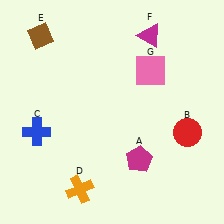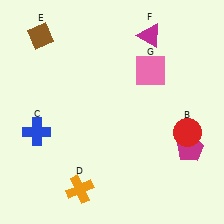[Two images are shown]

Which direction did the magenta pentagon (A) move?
The magenta pentagon (A) moved right.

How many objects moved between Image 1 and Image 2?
1 object moved between the two images.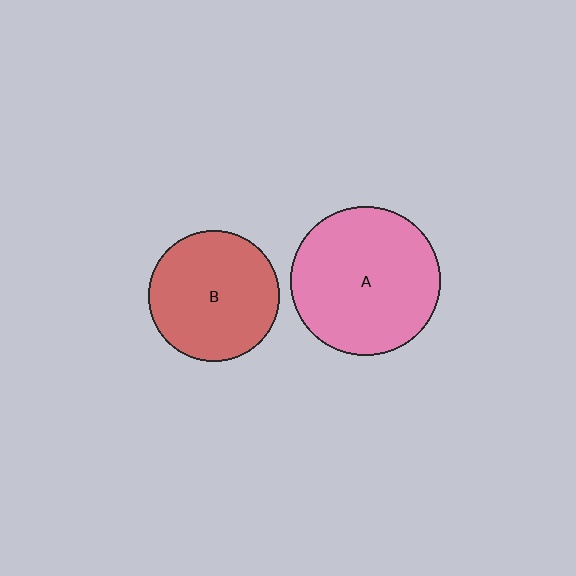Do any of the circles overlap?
No, none of the circles overlap.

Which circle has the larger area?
Circle A (pink).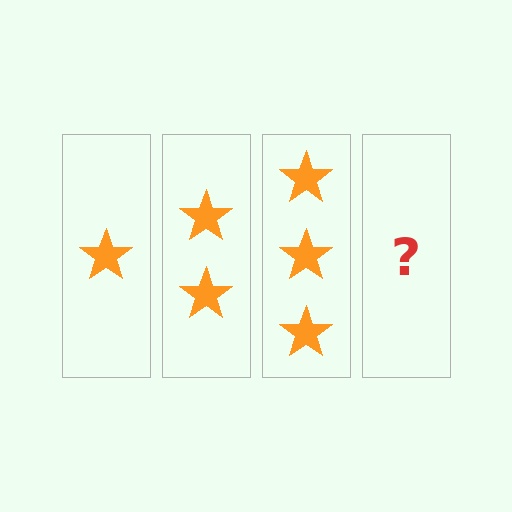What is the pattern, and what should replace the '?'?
The pattern is that each step adds one more star. The '?' should be 4 stars.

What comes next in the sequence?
The next element should be 4 stars.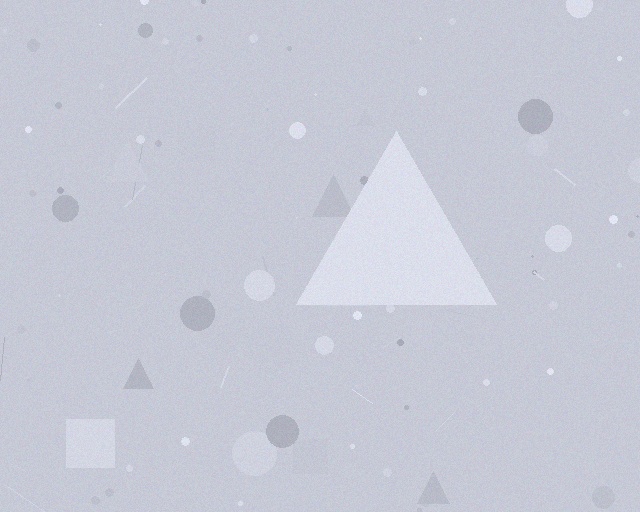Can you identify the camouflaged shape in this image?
The camouflaged shape is a triangle.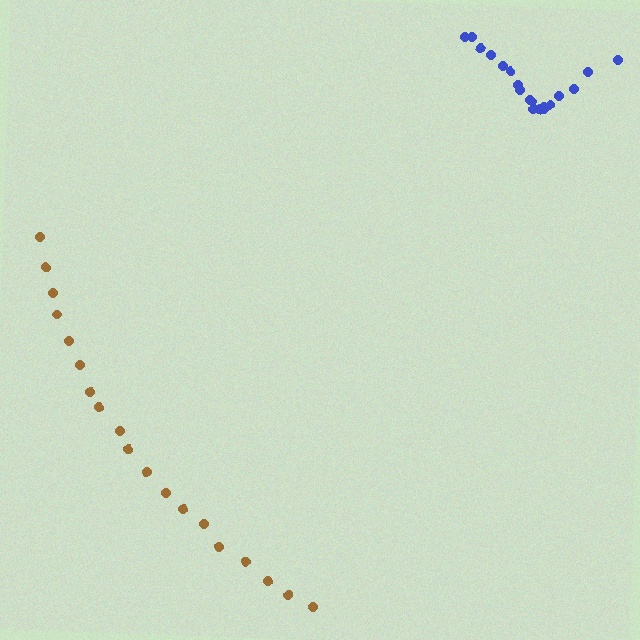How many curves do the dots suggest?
There are 2 distinct paths.